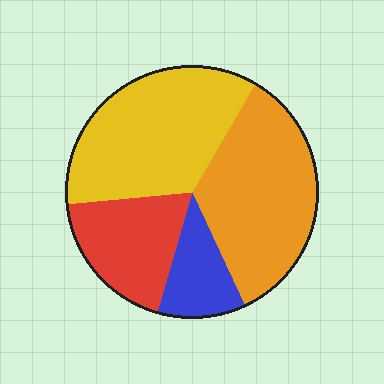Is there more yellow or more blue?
Yellow.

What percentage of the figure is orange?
Orange covers 34% of the figure.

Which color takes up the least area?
Blue, at roughly 10%.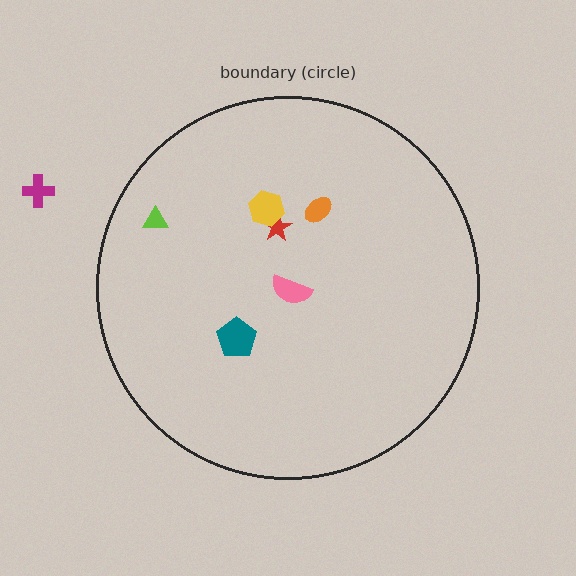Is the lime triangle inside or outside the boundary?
Inside.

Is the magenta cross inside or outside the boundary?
Outside.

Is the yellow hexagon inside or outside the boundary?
Inside.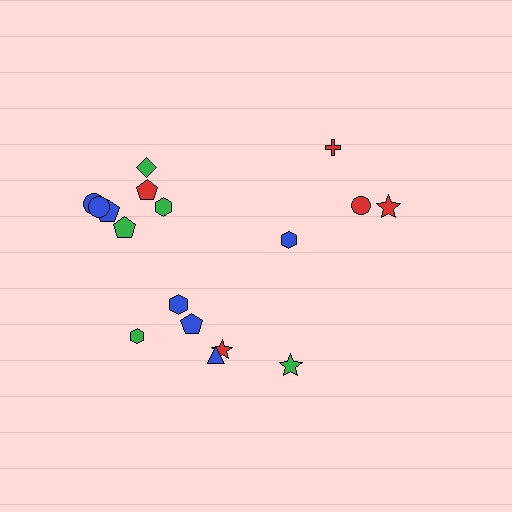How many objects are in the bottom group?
There are 6 objects.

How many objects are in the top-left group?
There are 7 objects.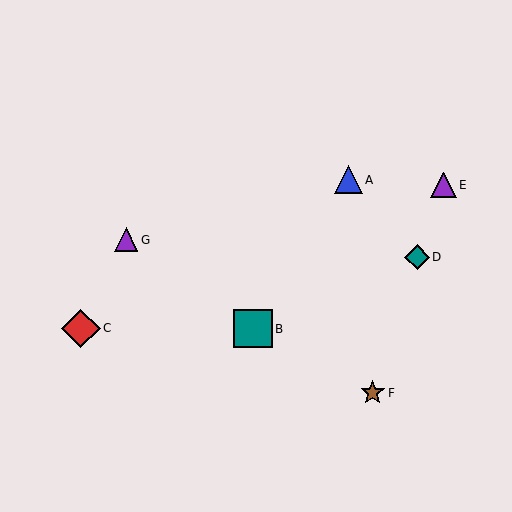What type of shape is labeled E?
Shape E is a purple triangle.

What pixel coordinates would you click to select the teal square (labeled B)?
Click at (253, 329) to select the teal square B.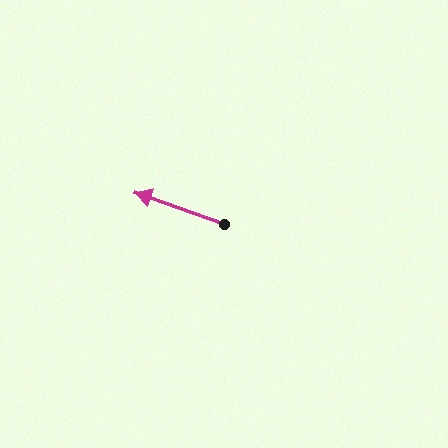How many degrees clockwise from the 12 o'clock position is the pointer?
Approximately 290 degrees.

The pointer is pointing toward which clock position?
Roughly 10 o'clock.